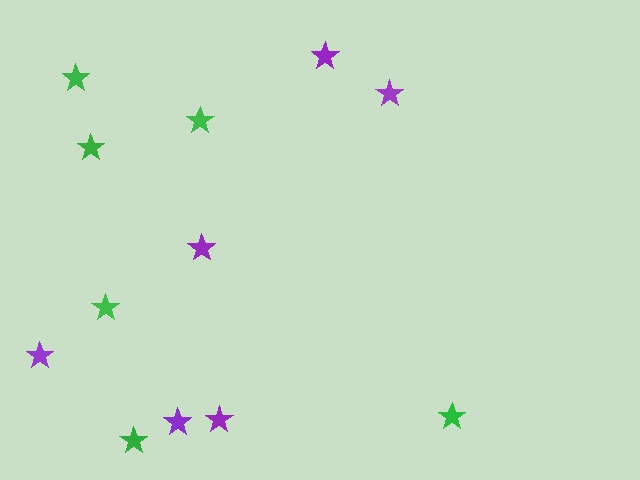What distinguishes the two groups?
There are 2 groups: one group of green stars (6) and one group of purple stars (6).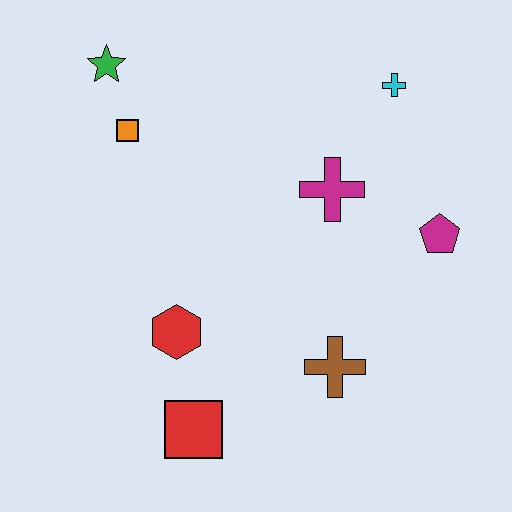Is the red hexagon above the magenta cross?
No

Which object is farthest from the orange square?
The magenta pentagon is farthest from the orange square.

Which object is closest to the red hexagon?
The red square is closest to the red hexagon.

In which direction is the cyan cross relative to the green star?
The cyan cross is to the right of the green star.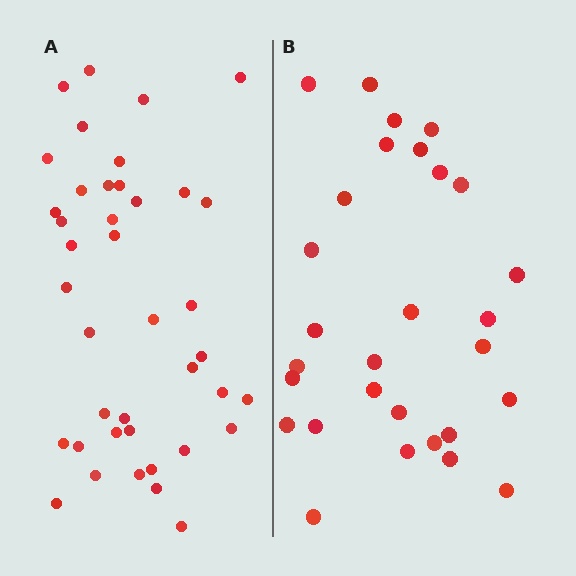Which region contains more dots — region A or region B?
Region A (the left region) has more dots.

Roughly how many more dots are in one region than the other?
Region A has roughly 12 or so more dots than region B.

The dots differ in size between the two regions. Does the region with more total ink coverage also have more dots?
No. Region B has more total ink coverage because its dots are larger, but region A actually contains more individual dots. Total area can be misleading — the number of items is what matters here.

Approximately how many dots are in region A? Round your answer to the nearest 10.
About 40 dots.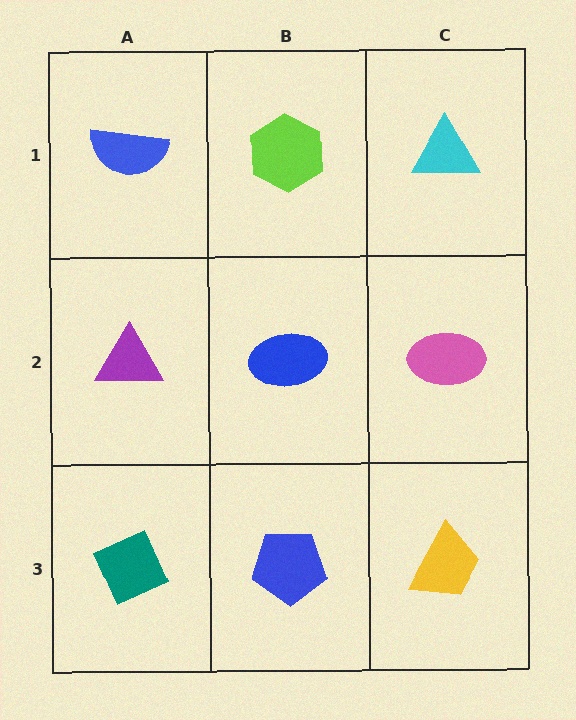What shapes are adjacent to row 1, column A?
A purple triangle (row 2, column A), a lime hexagon (row 1, column B).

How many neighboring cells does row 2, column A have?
3.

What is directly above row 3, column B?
A blue ellipse.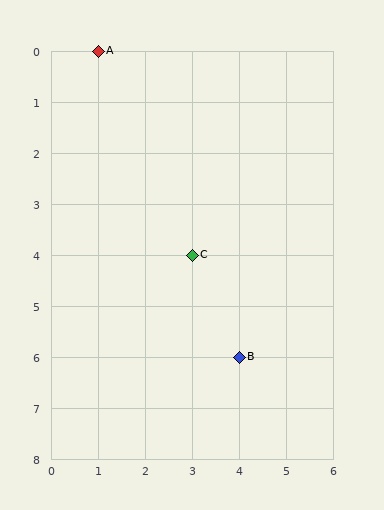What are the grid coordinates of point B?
Point B is at grid coordinates (4, 6).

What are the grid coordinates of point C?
Point C is at grid coordinates (3, 4).